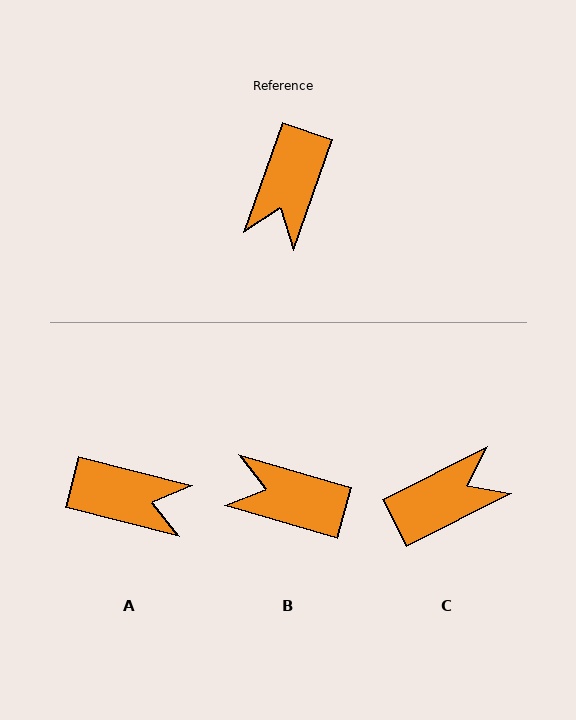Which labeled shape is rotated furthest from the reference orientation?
C, about 137 degrees away.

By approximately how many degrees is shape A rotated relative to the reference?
Approximately 95 degrees counter-clockwise.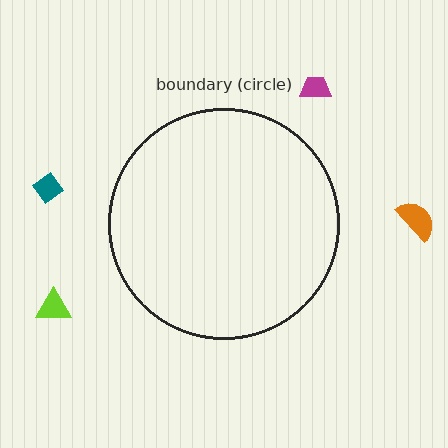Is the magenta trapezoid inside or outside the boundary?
Outside.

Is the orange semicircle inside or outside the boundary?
Outside.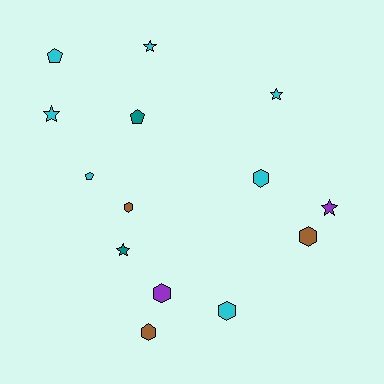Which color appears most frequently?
Cyan, with 7 objects.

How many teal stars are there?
There is 1 teal star.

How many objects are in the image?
There are 14 objects.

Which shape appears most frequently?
Hexagon, with 6 objects.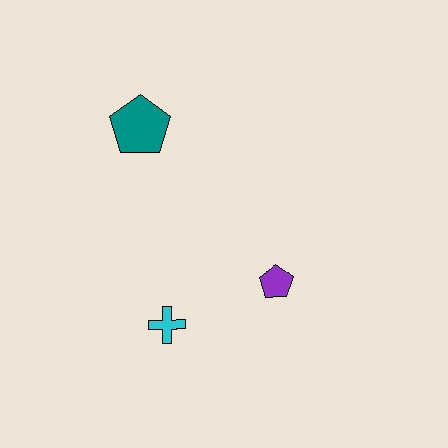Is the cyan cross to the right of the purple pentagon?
No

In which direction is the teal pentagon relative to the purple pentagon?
The teal pentagon is above the purple pentagon.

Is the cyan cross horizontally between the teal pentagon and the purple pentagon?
Yes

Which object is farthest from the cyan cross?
The teal pentagon is farthest from the cyan cross.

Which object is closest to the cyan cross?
The purple pentagon is closest to the cyan cross.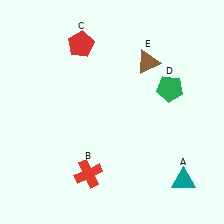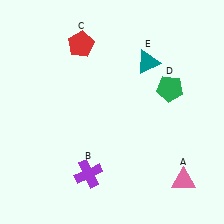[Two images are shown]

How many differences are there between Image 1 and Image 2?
There are 3 differences between the two images.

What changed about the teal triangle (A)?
In Image 1, A is teal. In Image 2, it changed to pink.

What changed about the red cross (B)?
In Image 1, B is red. In Image 2, it changed to purple.